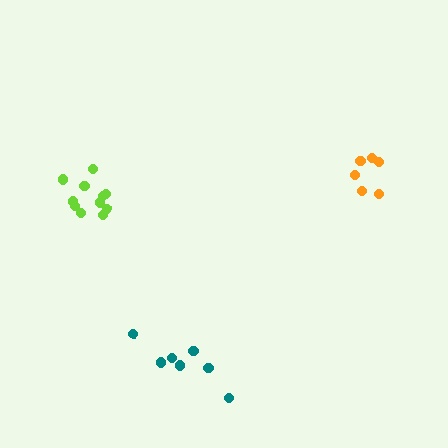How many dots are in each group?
Group 1: 11 dots, Group 2: 6 dots, Group 3: 7 dots (24 total).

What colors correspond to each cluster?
The clusters are colored: lime, orange, teal.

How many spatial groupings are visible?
There are 3 spatial groupings.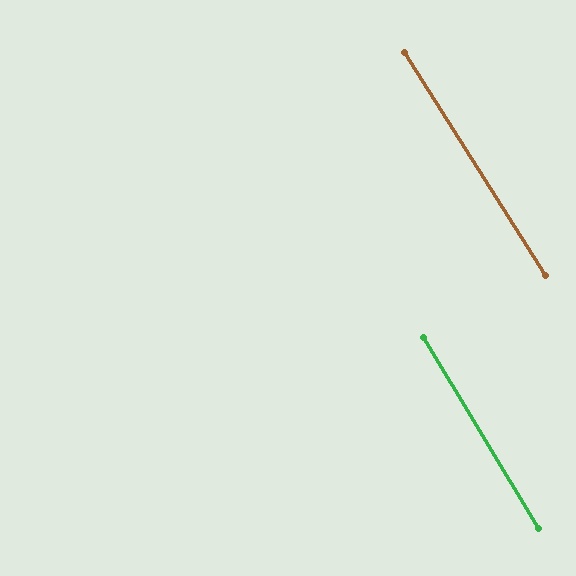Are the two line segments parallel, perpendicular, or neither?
Parallel — their directions differ by only 1.3°.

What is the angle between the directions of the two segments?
Approximately 1 degree.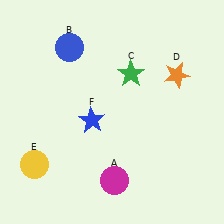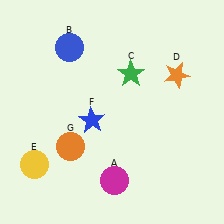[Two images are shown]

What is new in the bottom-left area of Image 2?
An orange circle (G) was added in the bottom-left area of Image 2.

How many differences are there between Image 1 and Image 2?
There is 1 difference between the two images.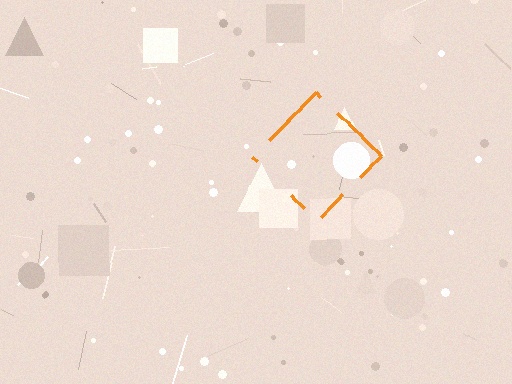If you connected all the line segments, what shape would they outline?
They would outline a diamond.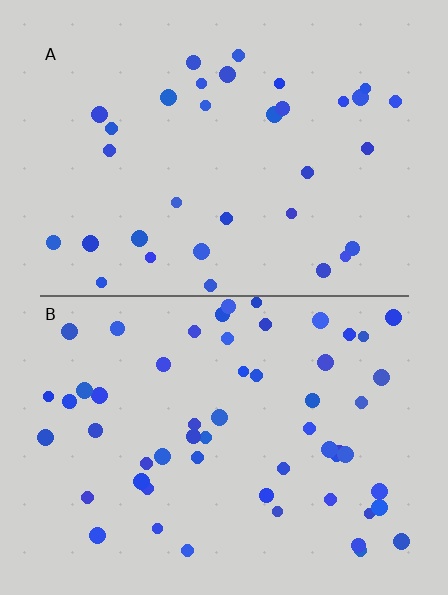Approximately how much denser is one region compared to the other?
Approximately 1.7× — region B over region A.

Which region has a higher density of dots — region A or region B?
B (the bottom).